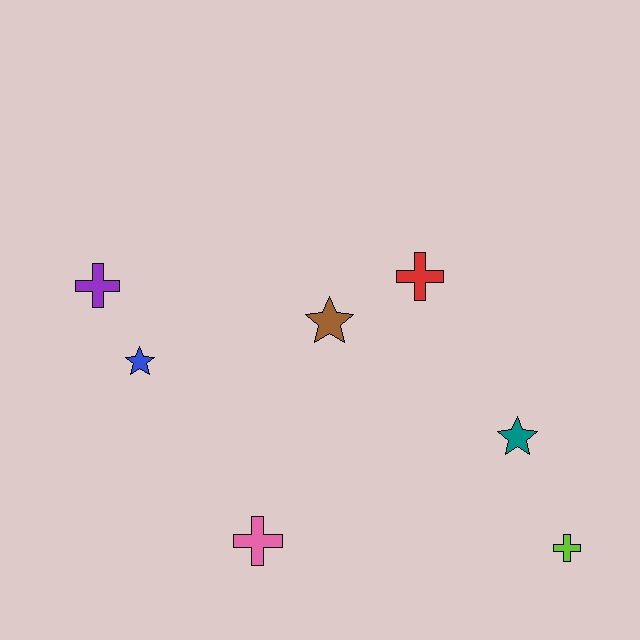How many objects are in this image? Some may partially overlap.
There are 7 objects.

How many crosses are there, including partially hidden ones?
There are 4 crosses.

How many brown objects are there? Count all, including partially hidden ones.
There is 1 brown object.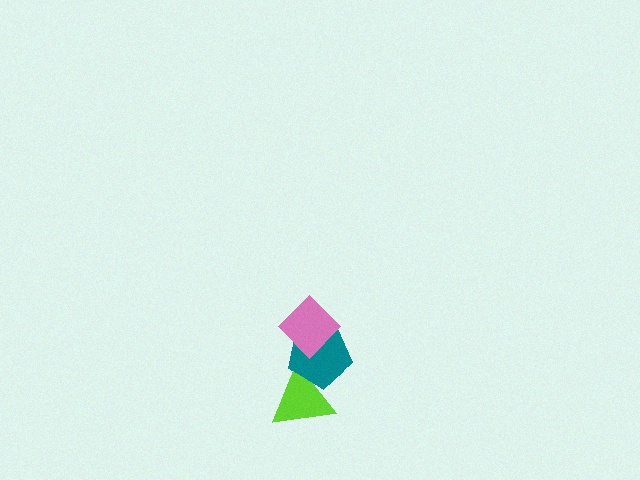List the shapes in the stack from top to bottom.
From top to bottom: the pink diamond, the teal pentagon, the lime triangle.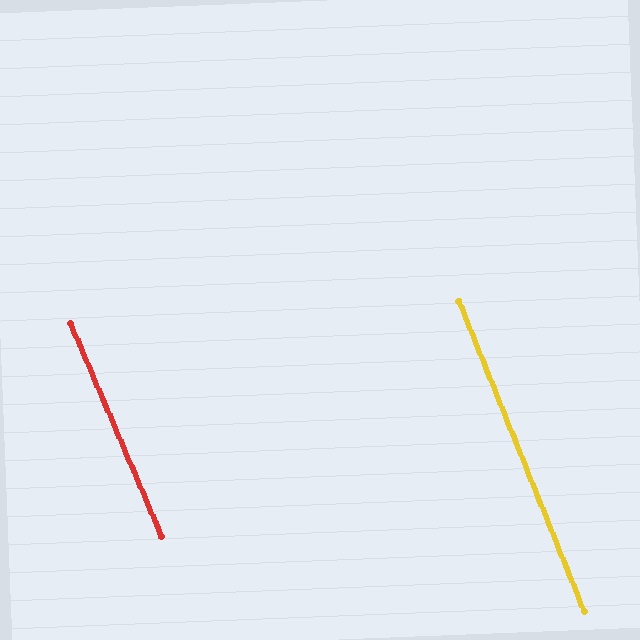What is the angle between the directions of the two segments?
Approximately 1 degree.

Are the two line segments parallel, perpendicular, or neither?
Parallel — their directions differ by only 1.3°.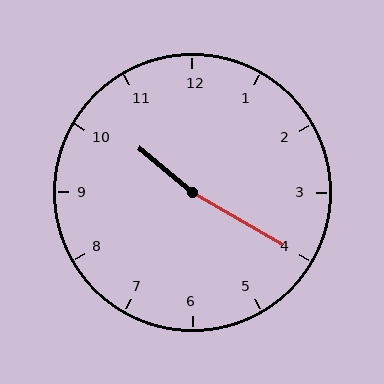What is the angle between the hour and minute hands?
Approximately 170 degrees.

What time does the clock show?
10:20.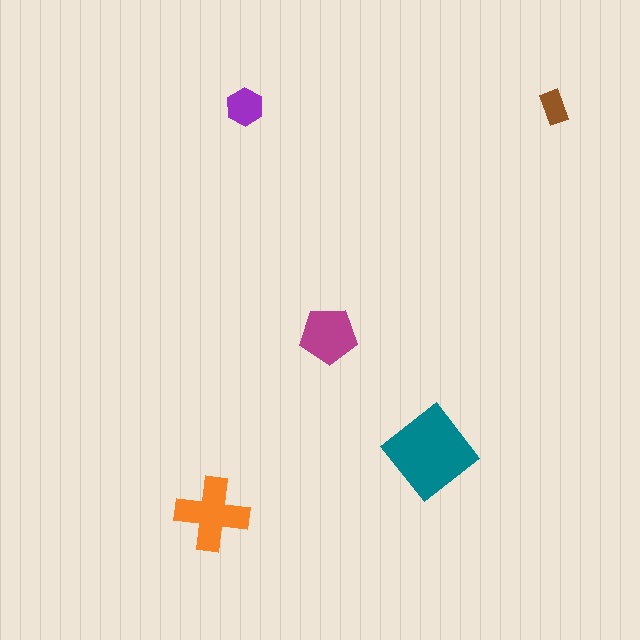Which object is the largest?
The teal diamond.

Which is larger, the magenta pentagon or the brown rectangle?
The magenta pentagon.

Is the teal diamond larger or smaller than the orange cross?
Larger.